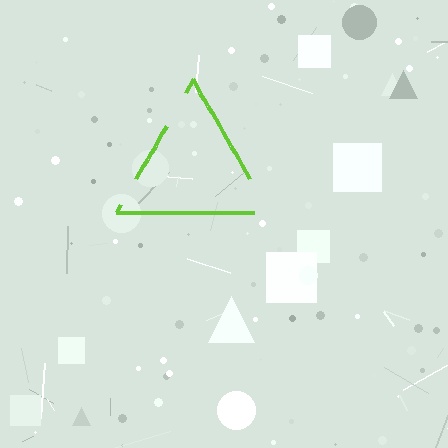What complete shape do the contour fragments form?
The contour fragments form a triangle.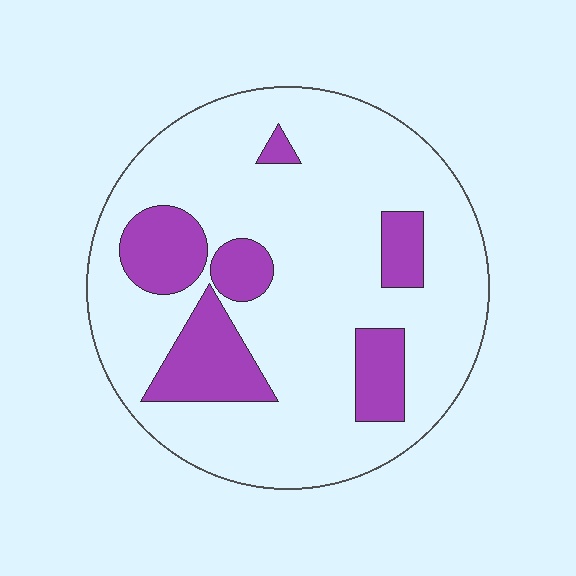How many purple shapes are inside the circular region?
6.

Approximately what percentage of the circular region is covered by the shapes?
Approximately 20%.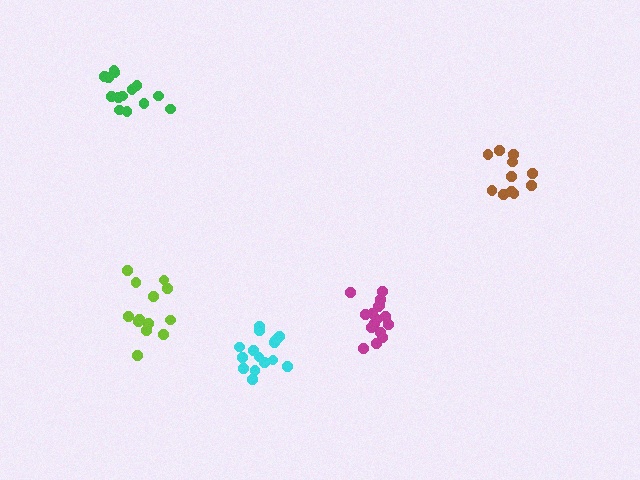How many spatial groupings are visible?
There are 5 spatial groupings.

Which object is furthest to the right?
The brown cluster is rightmost.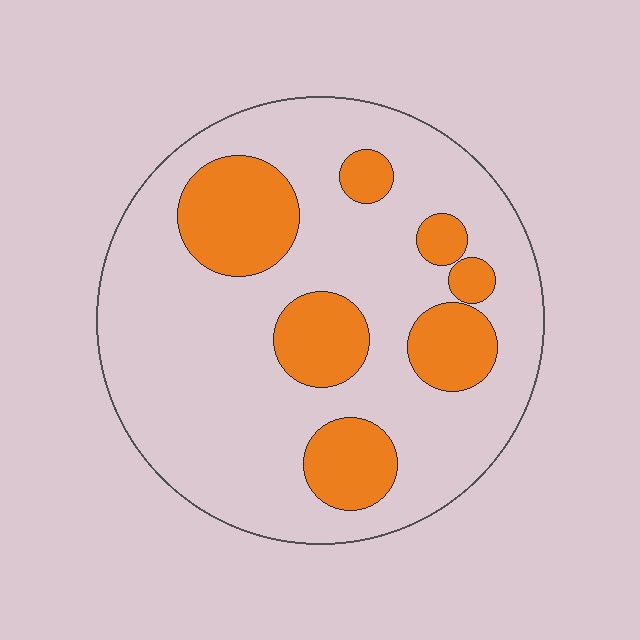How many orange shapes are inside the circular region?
7.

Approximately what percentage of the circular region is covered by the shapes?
Approximately 25%.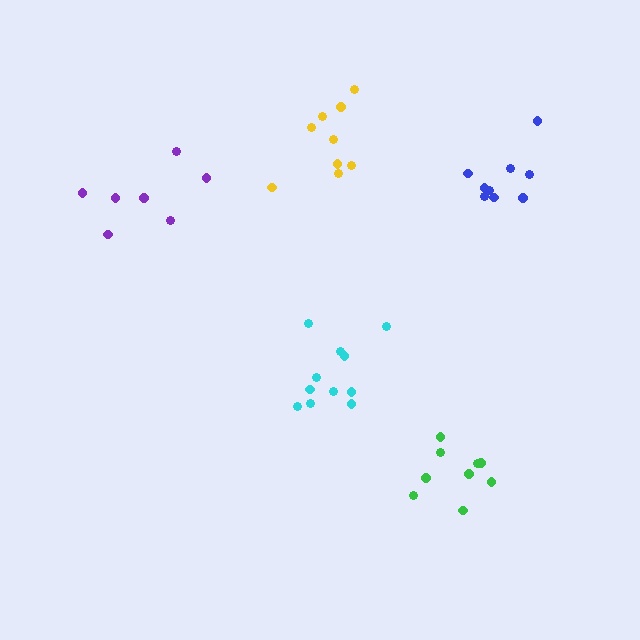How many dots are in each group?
Group 1: 11 dots, Group 2: 9 dots, Group 3: 9 dots, Group 4: 7 dots, Group 5: 9 dots (45 total).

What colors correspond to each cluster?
The clusters are colored: cyan, green, blue, purple, yellow.